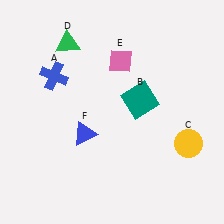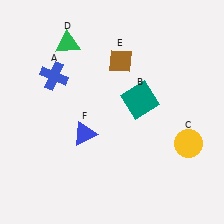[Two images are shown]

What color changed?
The diamond (E) changed from pink in Image 1 to brown in Image 2.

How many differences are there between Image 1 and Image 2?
There is 1 difference between the two images.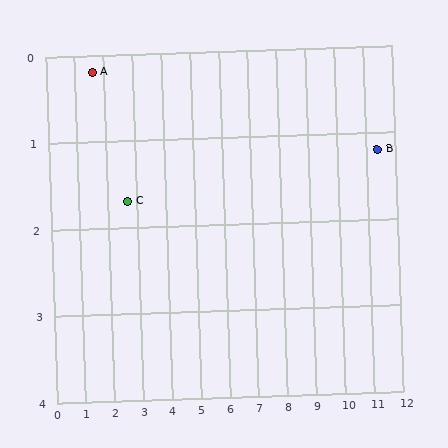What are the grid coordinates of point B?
Point B is at approximately (11.4, 1.2).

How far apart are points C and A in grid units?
Points C and A are about 1.9 grid units apart.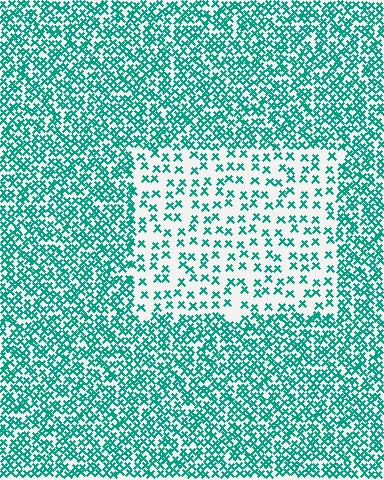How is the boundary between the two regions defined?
The boundary is defined by a change in element density (approximately 2.5x ratio). All elements are the same color, size, and shape.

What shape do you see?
I see a rectangle.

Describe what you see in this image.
The image contains small teal elements arranged at two different densities. A rectangle-shaped region is visible where the elements are less densely packed than the surrounding area.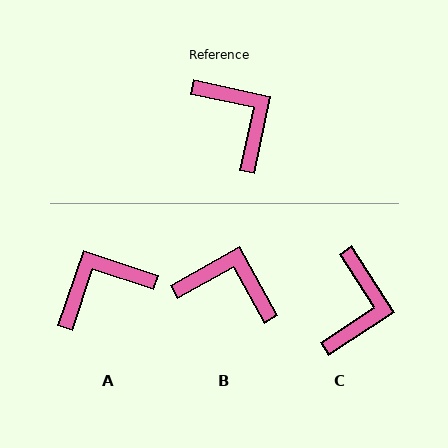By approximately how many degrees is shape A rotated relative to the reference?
Approximately 84 degrees counter-clockwise.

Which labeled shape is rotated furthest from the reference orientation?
A, about 84 degrees away.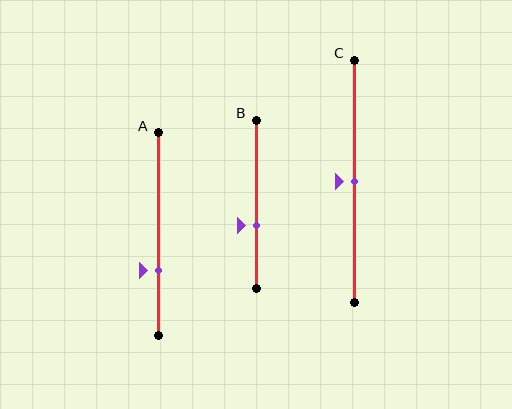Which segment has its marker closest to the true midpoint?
Segment C has its marker closest to the true midpoint.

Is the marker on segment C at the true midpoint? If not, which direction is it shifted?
Yes, the marker on segment C is at the true midpoint.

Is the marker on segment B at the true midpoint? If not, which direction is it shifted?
No, the marker on segment B is shifted downward by about 13% of the segment length.